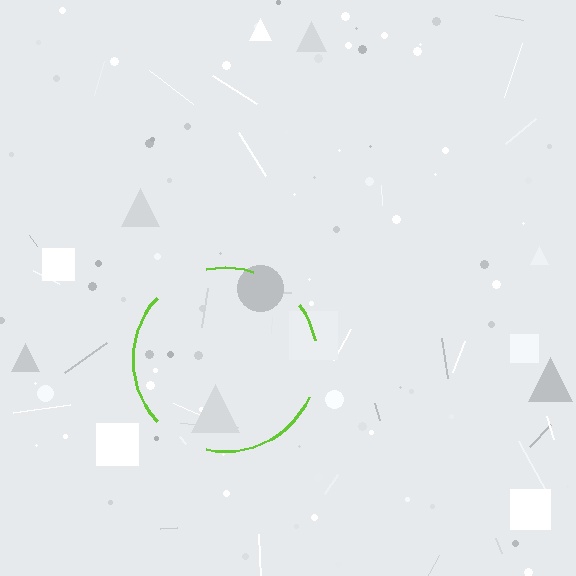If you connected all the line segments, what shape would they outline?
They would outline a circle.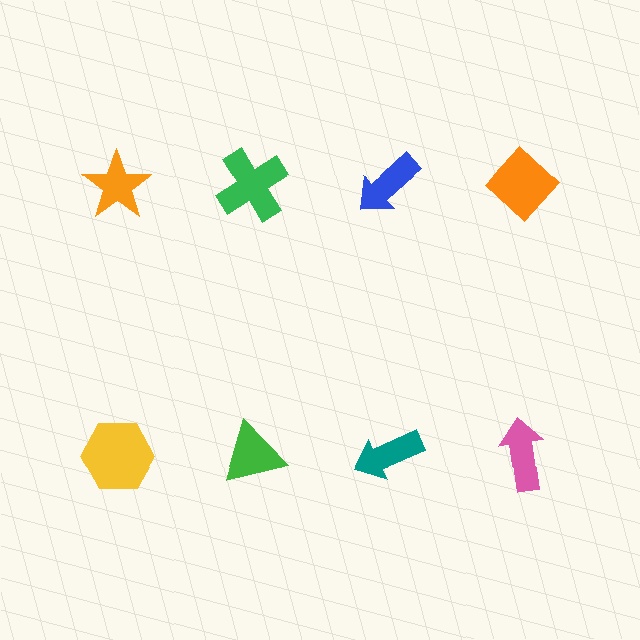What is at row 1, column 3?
A blue arrow.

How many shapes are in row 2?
4 shapes.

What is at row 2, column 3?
A teal arrow.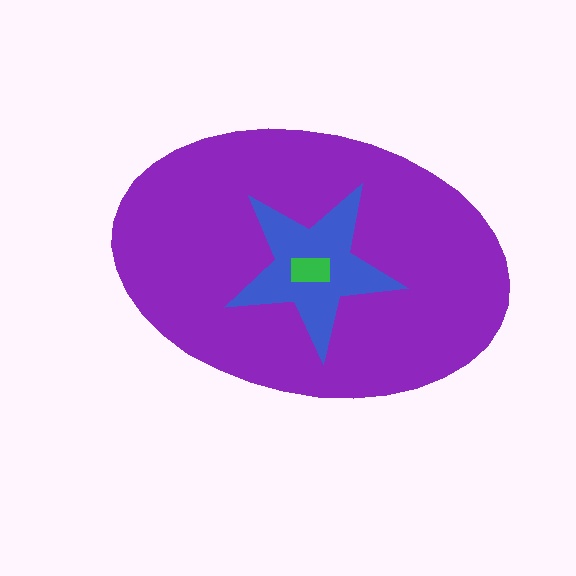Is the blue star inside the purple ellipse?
Yes.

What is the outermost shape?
The purple ellipse.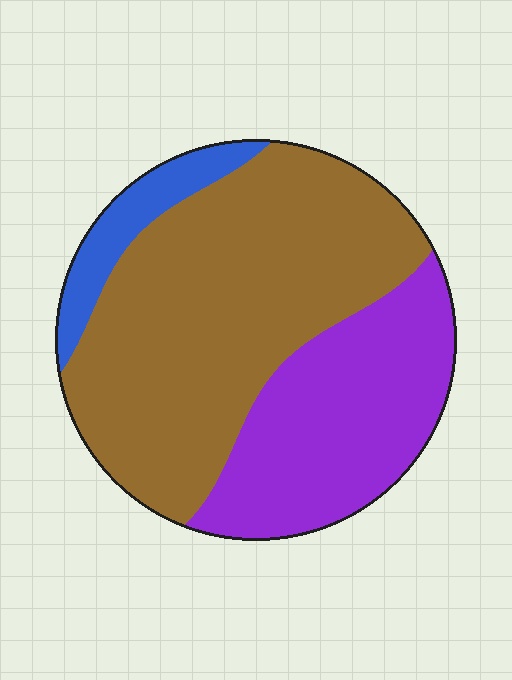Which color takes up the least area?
Blue, at roughly 10%.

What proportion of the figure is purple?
Purple covers 33% of the figure.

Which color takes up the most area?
Brown, at roughly 60%.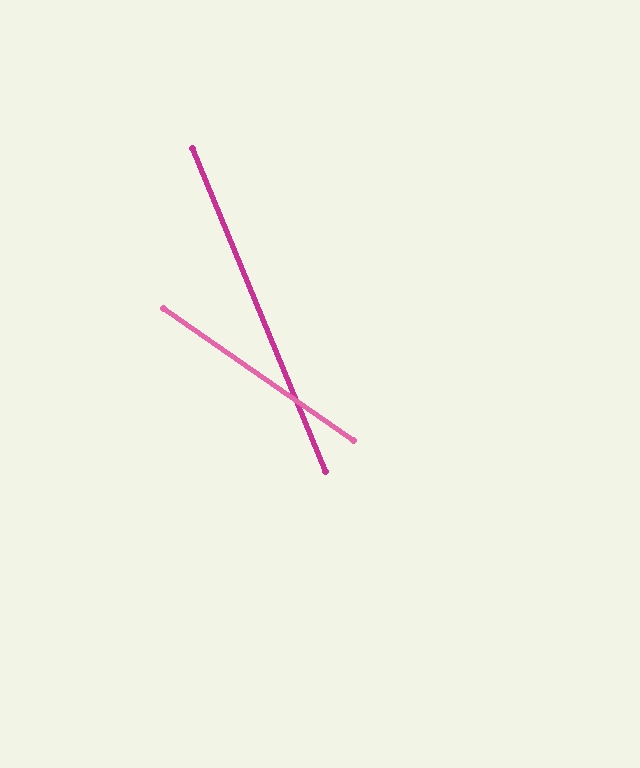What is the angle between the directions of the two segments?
Approximately 33 degrees.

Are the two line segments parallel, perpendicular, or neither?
Neither parallel nor perpendicular — they differ by about 33°.